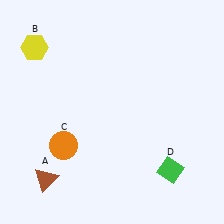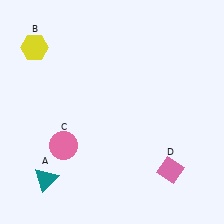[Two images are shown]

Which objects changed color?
A changed from brown to teal. C changed from orange to pink. D changed from green to pink.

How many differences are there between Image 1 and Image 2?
There are 3 differences between the two images.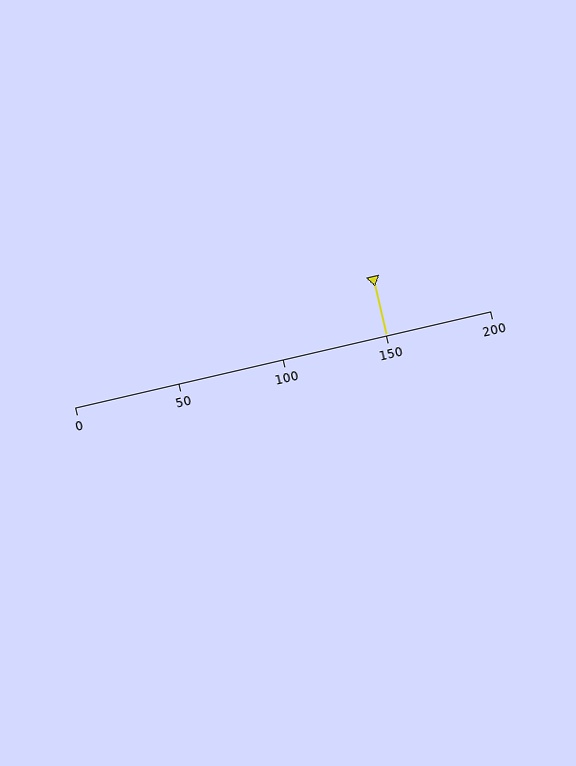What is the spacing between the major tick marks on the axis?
The major ticks are spaced 50 apart.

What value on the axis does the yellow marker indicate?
The marker indicates approximately 150.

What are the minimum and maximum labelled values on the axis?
The axis runs from 0 to 200.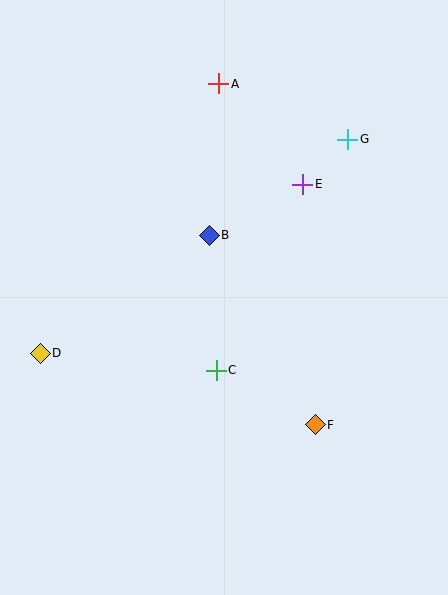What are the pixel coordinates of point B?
Point B is at (209, 235).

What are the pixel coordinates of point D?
Point D is at (40, 353).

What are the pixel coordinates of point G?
Point G is at (348, 139).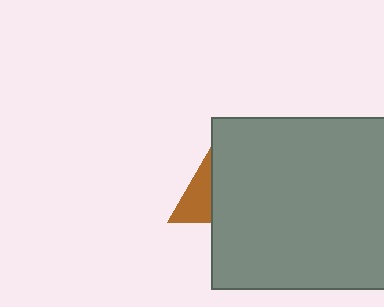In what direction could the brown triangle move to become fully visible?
The brown triangle could move left. That would shift it out from behind the gray rectangle entirely.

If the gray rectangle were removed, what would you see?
You would see the complete brown triangle.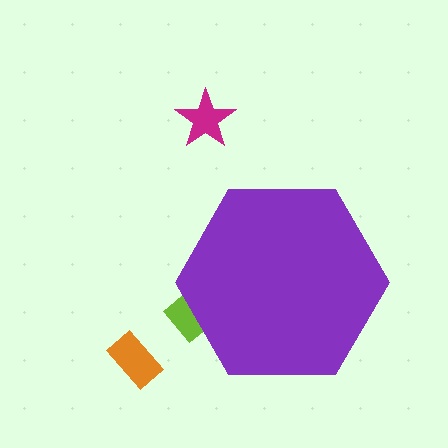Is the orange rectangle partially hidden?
No, the orange rectangle is fully visible.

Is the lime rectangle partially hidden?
Yes, the lime rectangle is partially hidden behind the purple hexagon.